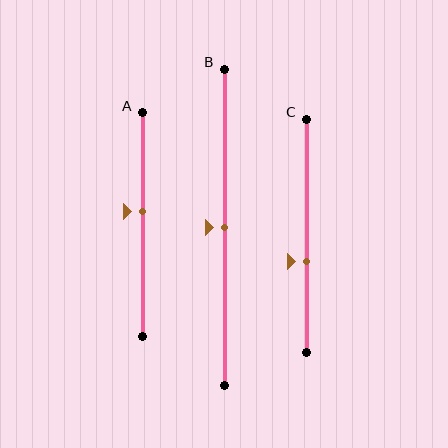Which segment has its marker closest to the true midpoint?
Segment B has its marker closest to the true midpoint.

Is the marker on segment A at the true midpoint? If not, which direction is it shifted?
No, the marker on segment A is shifted upward by about 6% of the segment length.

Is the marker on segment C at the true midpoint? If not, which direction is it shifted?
No, the marker on segment C is shifted downward by about 11% of the segment length.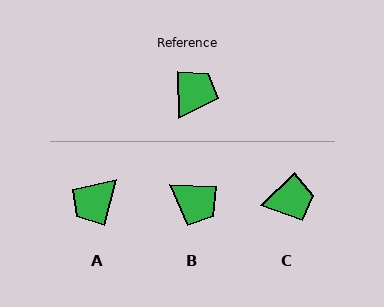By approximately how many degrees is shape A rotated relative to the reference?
Approximately 166 degrees counter-clockwise.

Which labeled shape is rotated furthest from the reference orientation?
A, about 166 degrees away.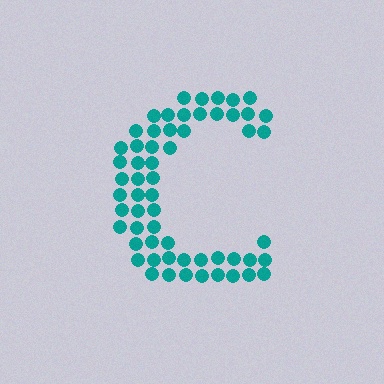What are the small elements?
The small elements are circles.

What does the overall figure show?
The overall figure shows the letter C.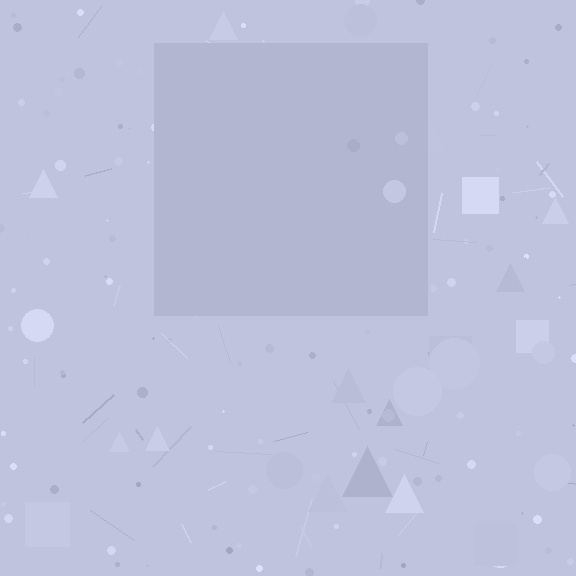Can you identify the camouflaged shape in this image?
The camouflaged shape is a square.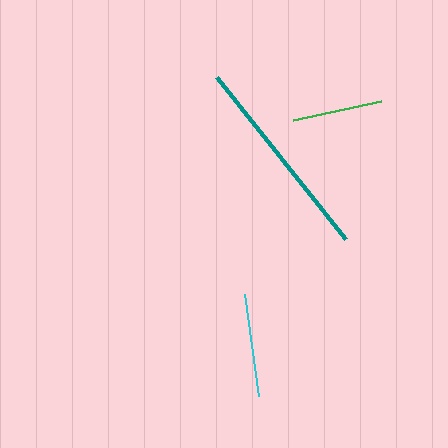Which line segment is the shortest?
The green line is the shortest at approximately 90 pixels.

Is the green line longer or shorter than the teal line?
The teal line is longer than the green line.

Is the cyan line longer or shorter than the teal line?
The teal line is longer than the cyan line.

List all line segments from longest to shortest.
From longest to shortest: teal, cyan, green.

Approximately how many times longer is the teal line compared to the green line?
The teal line is approximately 2.3 times the length of the green line.